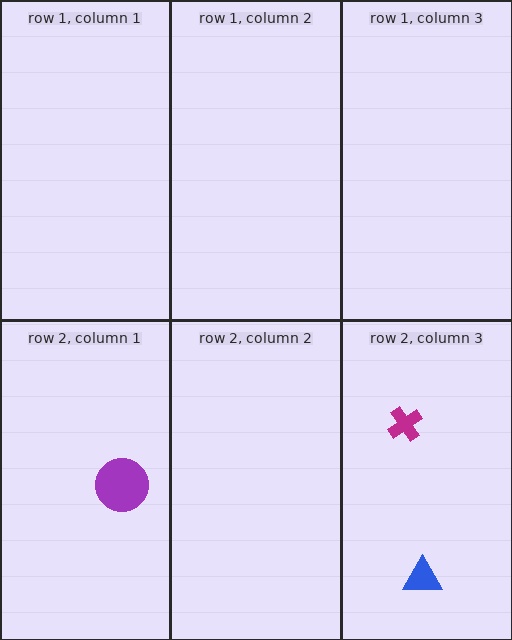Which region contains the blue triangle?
The row 2, column 3 region.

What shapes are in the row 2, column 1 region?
The purple circle.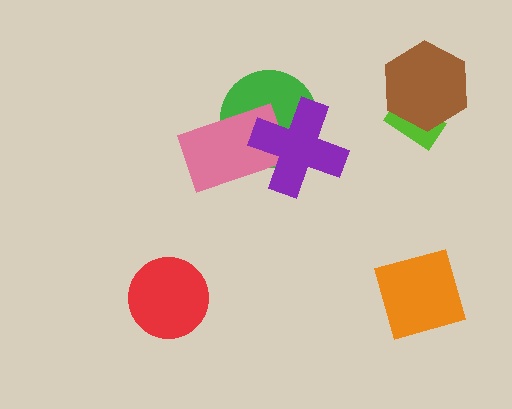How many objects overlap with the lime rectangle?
1 object overlaps with the lime rectangle.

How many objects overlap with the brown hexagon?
1 object overlaps with the brown hexagon.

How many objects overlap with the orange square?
0 objects overlap with the orange square.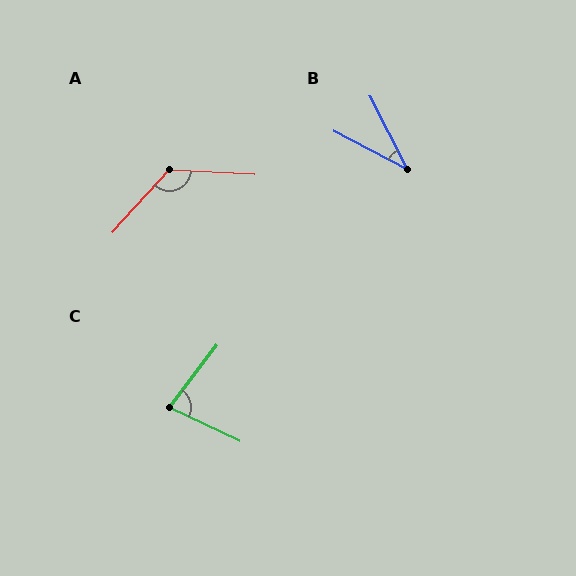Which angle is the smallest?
B, at approximately 35 degrees.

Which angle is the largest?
A, at approximately 129 degrees.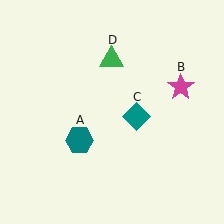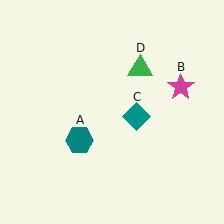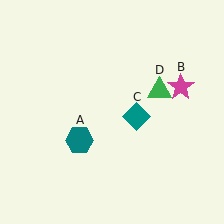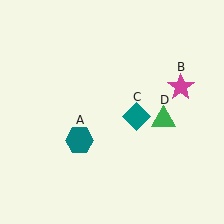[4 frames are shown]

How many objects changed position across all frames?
1 object changed position: green triangle (object D).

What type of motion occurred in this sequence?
The green triangle (object D) rotated clockwise around the center of the scene.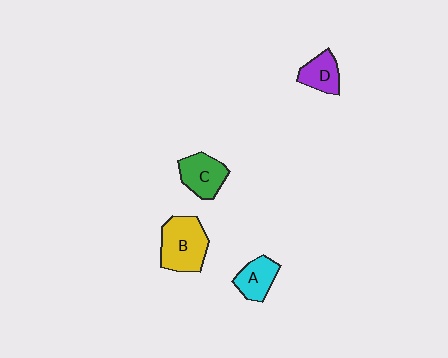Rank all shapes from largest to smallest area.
From largest to smallest: B (yellow), C (green), A (cyan), D (purple).